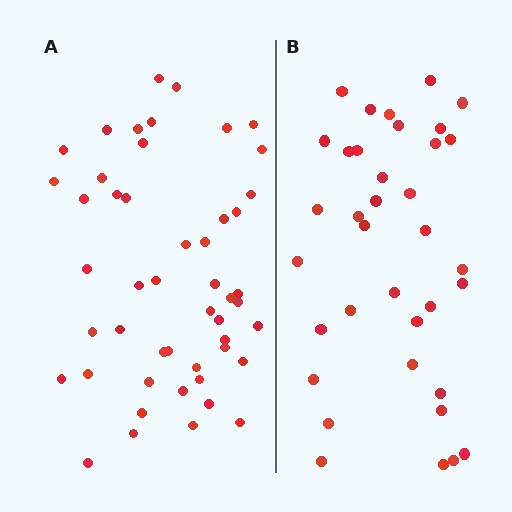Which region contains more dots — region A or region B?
Region A (the left region) has more dots.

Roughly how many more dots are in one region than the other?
Region A has approximately 15 more dots than region B.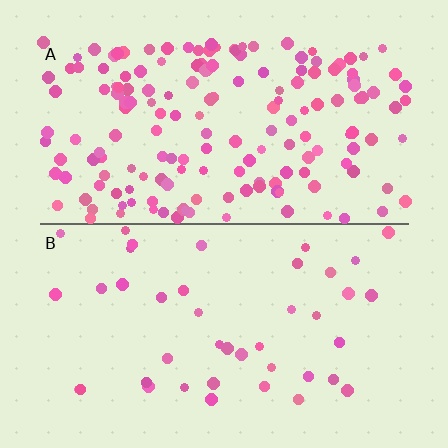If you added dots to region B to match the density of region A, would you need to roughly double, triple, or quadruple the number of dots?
Approximately quadruple.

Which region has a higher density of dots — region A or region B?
A (the top).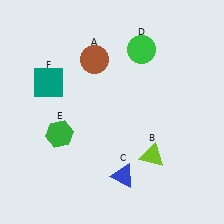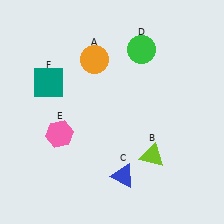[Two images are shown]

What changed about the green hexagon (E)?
In Image 1, E is green. In Image 2, it changed to pink.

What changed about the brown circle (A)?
In Image 1, A is brown. In Image 2, it changed to orange.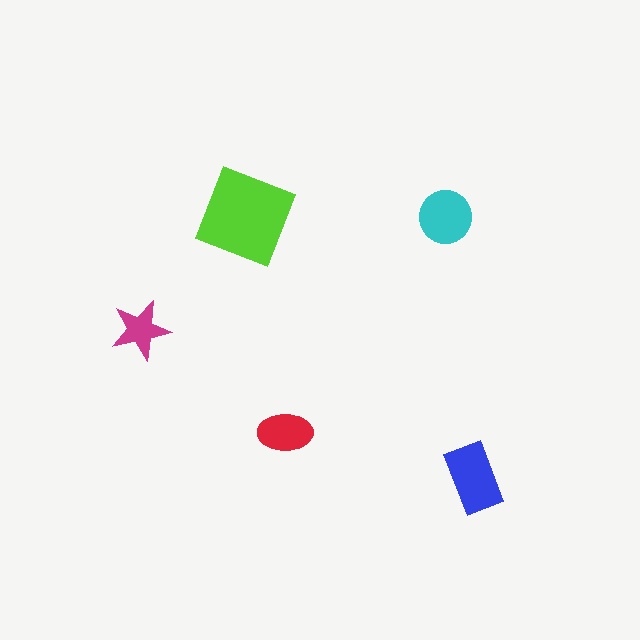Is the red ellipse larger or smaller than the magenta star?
Larger.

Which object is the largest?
The lime diamond.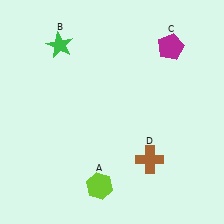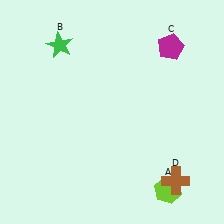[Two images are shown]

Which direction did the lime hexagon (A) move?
The lime hexagon (A) moved right.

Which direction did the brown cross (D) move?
The brown cross (D) moved right.